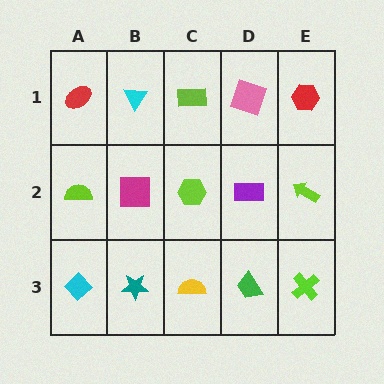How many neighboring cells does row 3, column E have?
2.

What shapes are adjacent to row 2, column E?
A red hexagon (row 1, column E), a lime cross (row 3, column E), a purple rectangle (row 2, column D).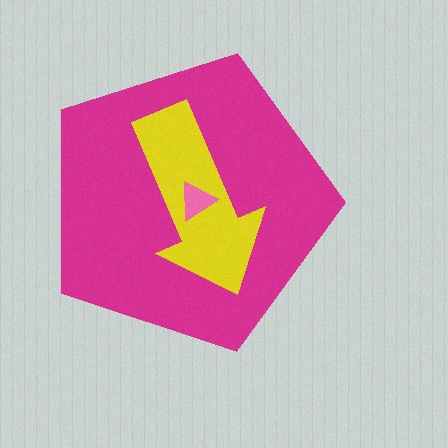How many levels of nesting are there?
3.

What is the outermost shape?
The magenta pentagon.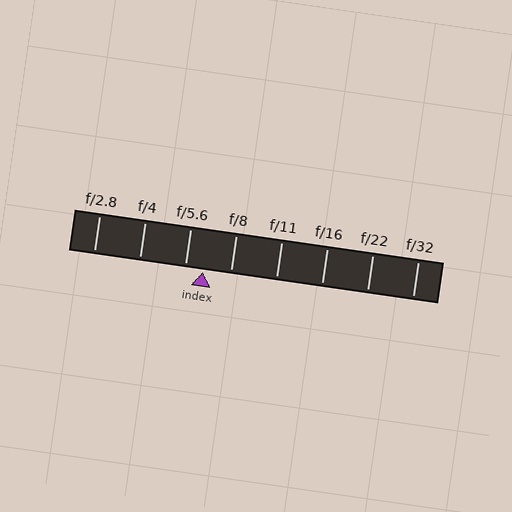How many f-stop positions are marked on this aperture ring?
There are 8 f-stop positions marked.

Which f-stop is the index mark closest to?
The index mark is closest to f/5.6.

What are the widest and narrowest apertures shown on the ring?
The widest aperture shown is f/2.8 and the narrowest is f/32.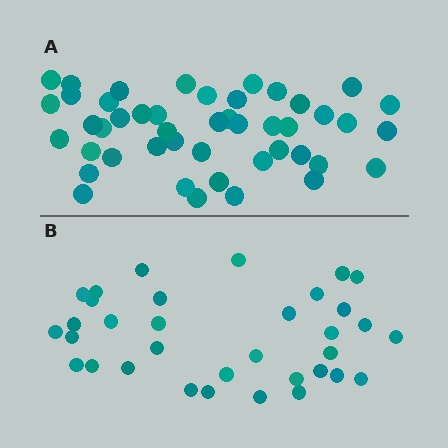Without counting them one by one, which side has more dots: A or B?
Region A (the top region) has more dots.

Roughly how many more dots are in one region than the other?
Region A has roughly 12 or so more dots than region B.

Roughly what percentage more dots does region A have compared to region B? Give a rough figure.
About 35% more.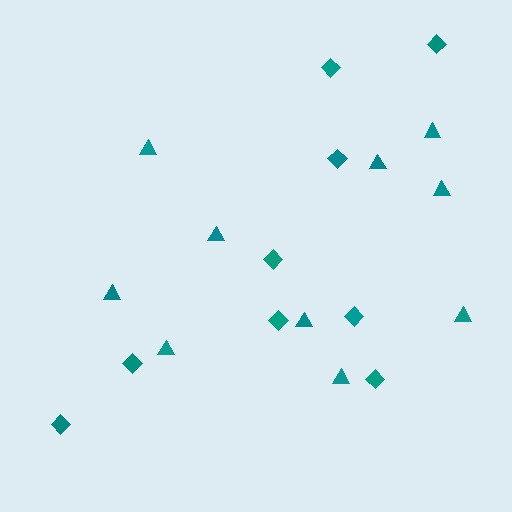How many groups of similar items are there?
There are 2 groups: one group of triangles (10) and one group of diamonds (9).